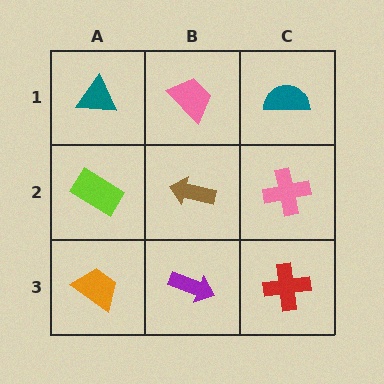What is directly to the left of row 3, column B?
An orange trapezoid.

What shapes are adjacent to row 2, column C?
A teal semicircle (row 1, column C), a red cross (row 3, column C), a brown arrow (row 2, column B).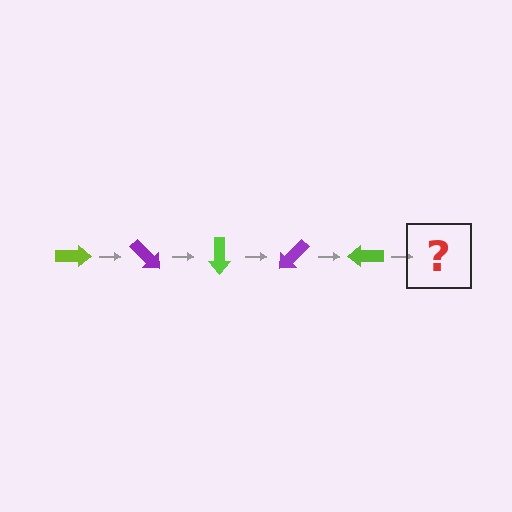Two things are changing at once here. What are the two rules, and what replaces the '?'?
The two rules are that it rotates 45 degrees each step and the color cycles through lime and purple. The '?' should be a purple arrow, rotated 225 degrees from the start.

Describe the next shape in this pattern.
It should be a purple arrow, rotated 225 degrees from the start.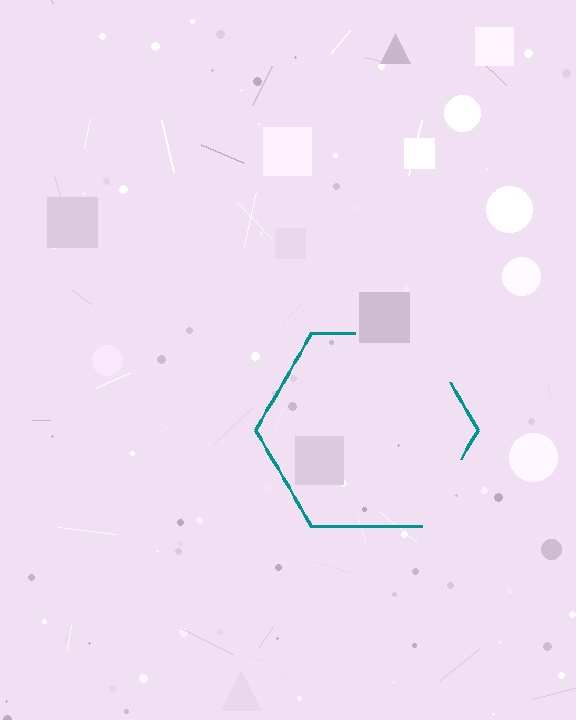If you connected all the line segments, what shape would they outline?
They would outline a hexagon.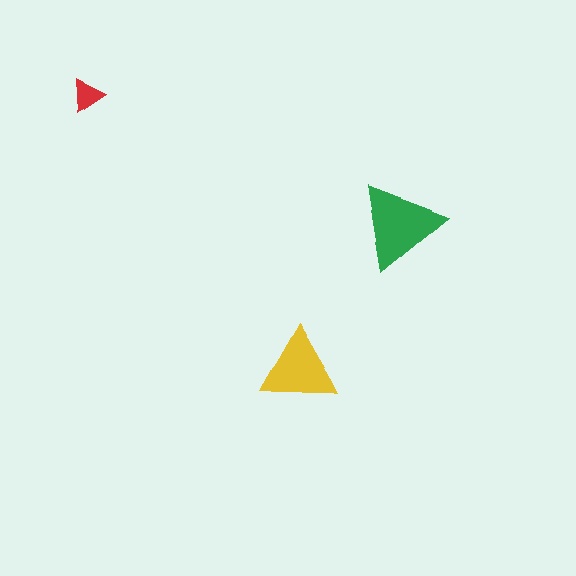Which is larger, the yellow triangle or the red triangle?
The yellow one.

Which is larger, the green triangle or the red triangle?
The green one.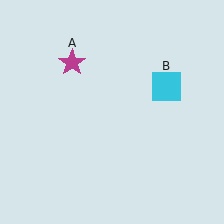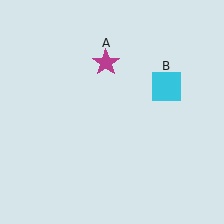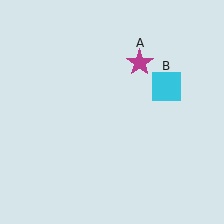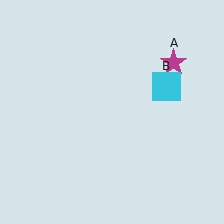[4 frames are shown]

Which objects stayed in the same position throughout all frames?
Cyan square (object B) remained stationary.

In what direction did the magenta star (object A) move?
The magenta star (object A) moved right.